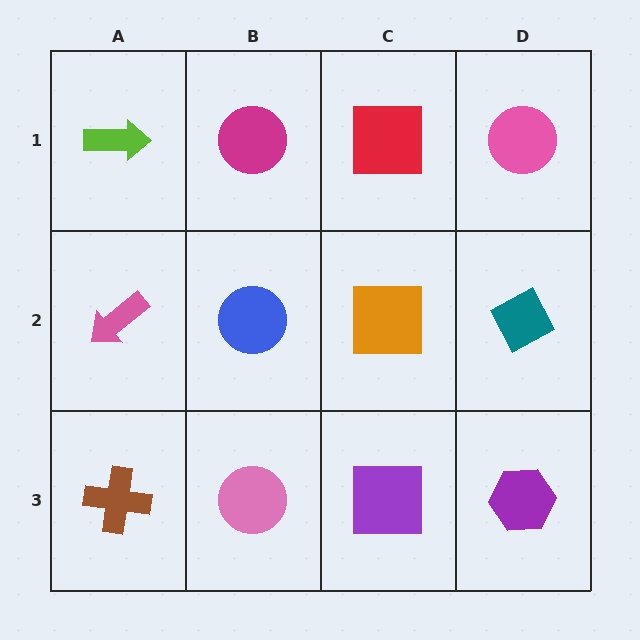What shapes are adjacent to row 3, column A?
A pink arrow (row 2, column A), a pink circle (row 3, column B).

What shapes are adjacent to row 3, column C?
An orange square (row 2, column C), a pink circle (row 3, column B), a purple hexagon (row 3, column D).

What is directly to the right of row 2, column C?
A teal diamond.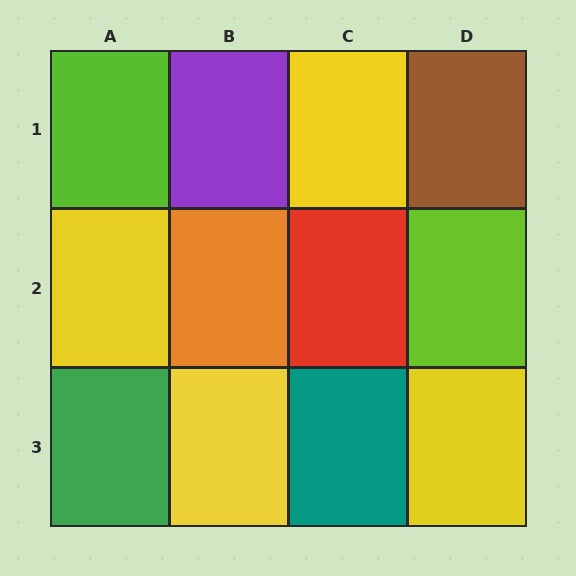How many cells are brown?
1 cell is brown.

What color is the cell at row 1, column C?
Yellow.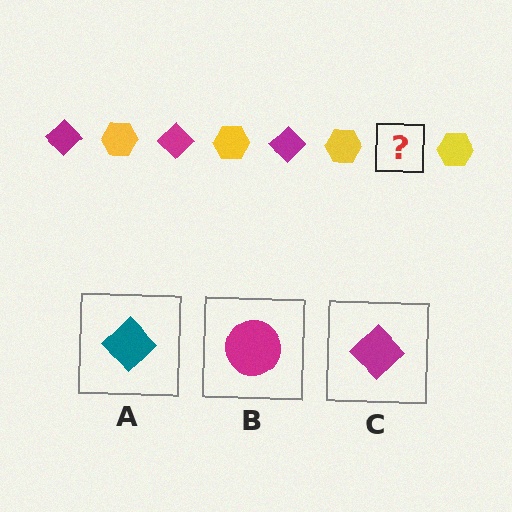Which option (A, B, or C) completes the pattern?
C.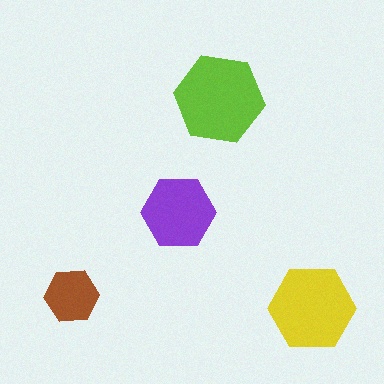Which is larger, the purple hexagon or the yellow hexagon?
The yellow one.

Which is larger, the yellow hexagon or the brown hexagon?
The yellow one.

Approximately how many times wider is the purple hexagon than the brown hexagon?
About 1.5 times wider.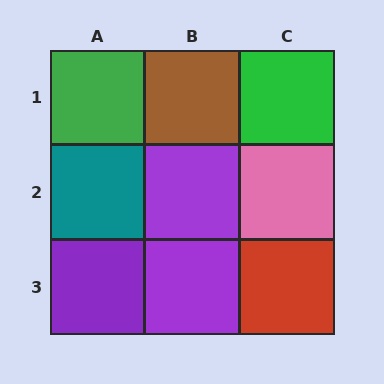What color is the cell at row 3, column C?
Red.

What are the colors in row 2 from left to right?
Teal, purple, pink.